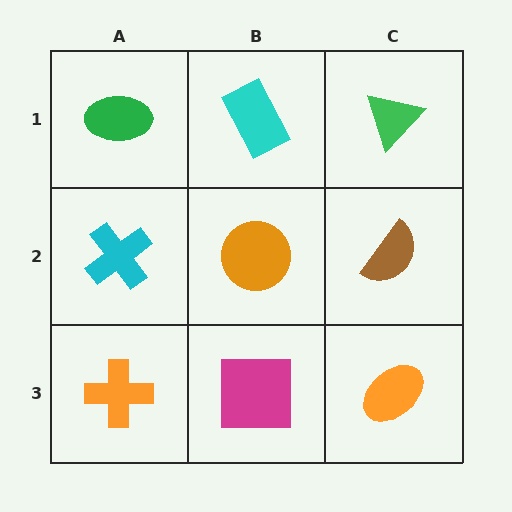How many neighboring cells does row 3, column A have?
2.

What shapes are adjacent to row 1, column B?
An orange circle (row 2, column B), a green ellipse (row 1, column A), a green triangle (row 1, column C).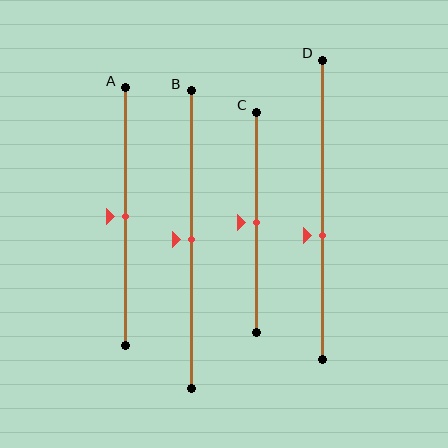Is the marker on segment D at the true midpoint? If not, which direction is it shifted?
No, the marker on segment D is shifted downward by about 9% of the segment length.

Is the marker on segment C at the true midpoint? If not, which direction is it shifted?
Yes, the marker on segment C is at the true midpoint.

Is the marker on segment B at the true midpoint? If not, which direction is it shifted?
Yes, the marker on segment B is at the true midpoint.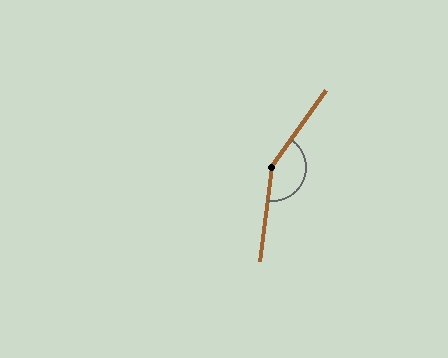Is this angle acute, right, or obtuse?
It is obtuse.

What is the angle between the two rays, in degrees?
Approximately 152 degrees.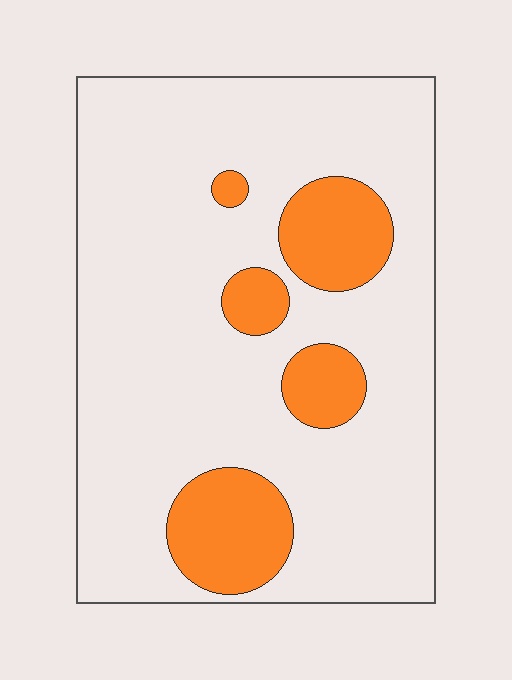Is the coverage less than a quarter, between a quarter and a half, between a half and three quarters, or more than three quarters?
Less than a quarter.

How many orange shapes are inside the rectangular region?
5.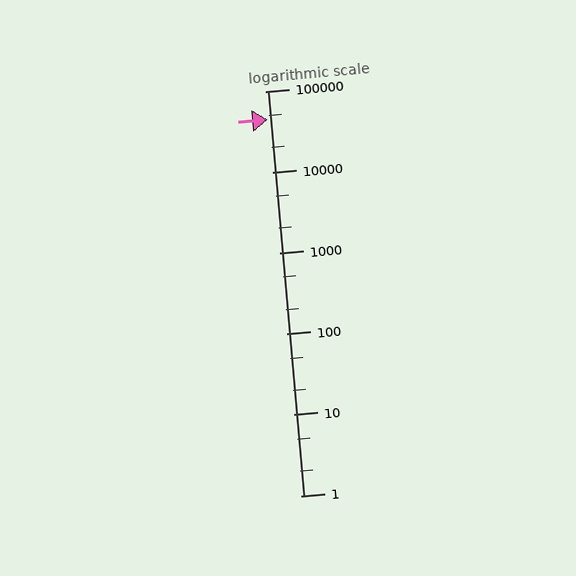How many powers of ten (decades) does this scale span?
The scale spans 5 decades, from 1 to 100000.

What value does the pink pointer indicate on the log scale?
The pointer indicates approximately 44000.